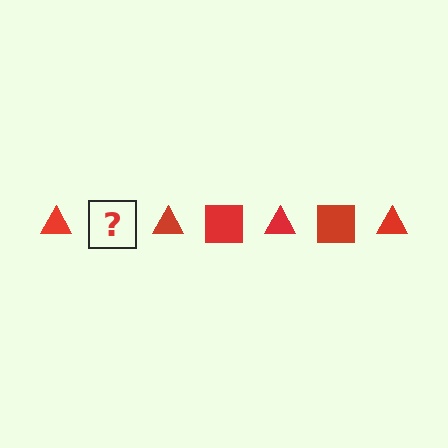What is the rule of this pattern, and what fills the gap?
The rule is that the pattern cycles through triangle, square shapes in red. The gap should be filled with a red square.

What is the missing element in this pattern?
The missing element is a red square.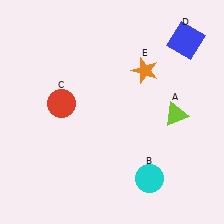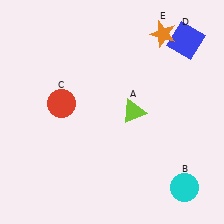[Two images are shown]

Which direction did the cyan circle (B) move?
The cyan circle (B) moved right.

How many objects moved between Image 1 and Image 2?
3 objects moved between the two images.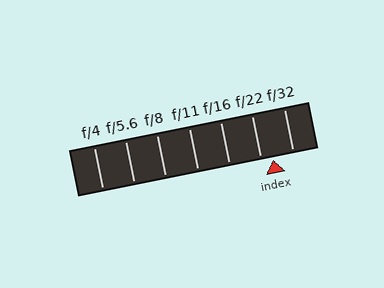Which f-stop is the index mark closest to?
The index mark is closest to f/22.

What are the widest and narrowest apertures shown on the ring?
The widest aperture shown is f/4 and the narrowest is f/32.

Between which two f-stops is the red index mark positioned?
The index mark is between f/22 and f/32.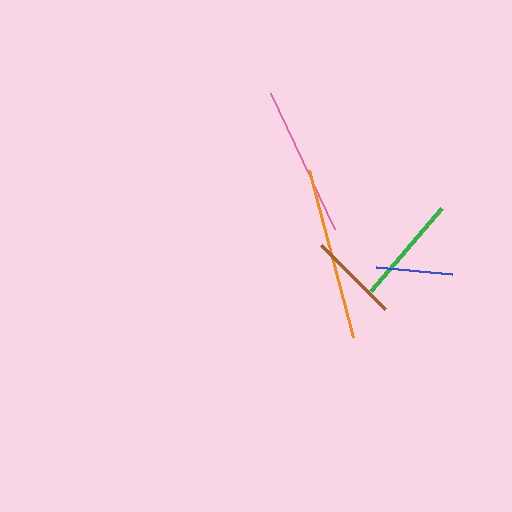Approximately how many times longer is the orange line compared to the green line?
The orange line is approximately 1.6 times the length of the green line.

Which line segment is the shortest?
The blue line is the shortest at approximately 76 pixels.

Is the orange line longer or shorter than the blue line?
The orange line is longer than the blue line.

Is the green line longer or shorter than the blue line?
The green line is longer than the blue line.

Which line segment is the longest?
The orange line is the longest at approximately 172 pixels.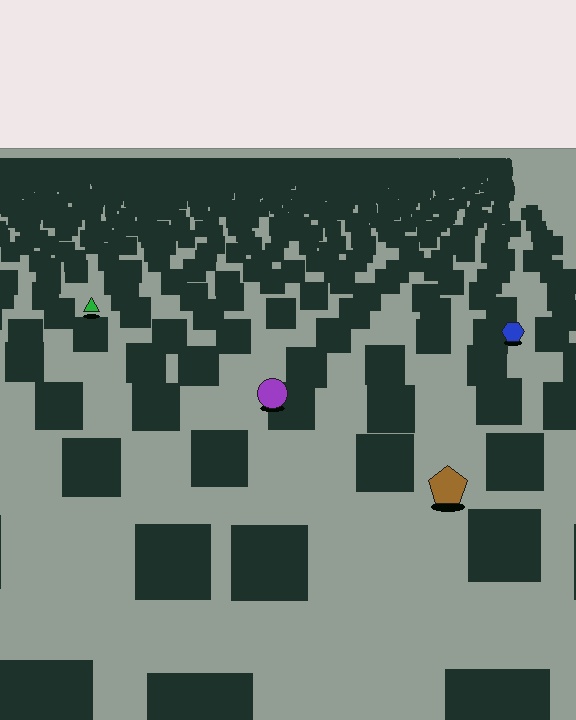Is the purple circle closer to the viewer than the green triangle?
Yes. The purple circle is closer — you can tell from the texture gradient: the ground texture is coarser near it.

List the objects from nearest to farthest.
From nearest to farthest: the brown pentagon, the purple circle, the blue hexagon, the green triangle.